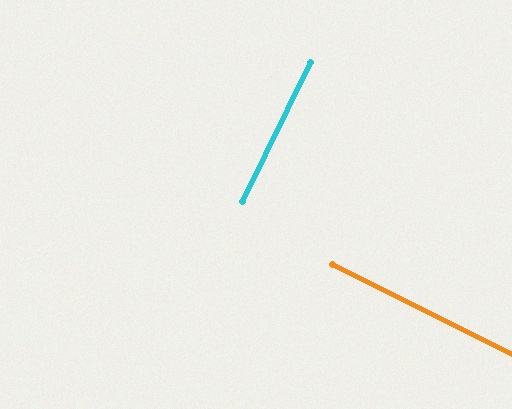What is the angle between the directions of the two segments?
Approximately 89 degrees.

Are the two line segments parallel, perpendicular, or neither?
Perpendicular — they meet at approximately 89°.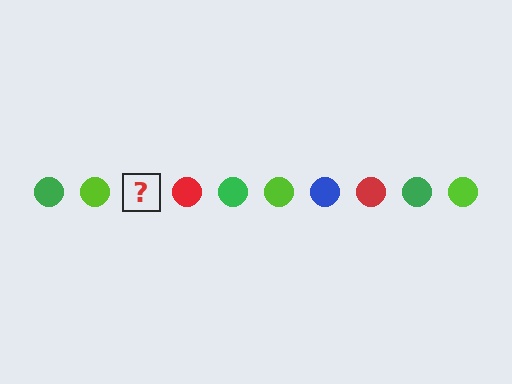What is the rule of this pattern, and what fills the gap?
The rule is that the pattern cycles through green, lime, blue, red circles. The gap should be filled with a blue circle.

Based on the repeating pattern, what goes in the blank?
The blank should be a blue circle.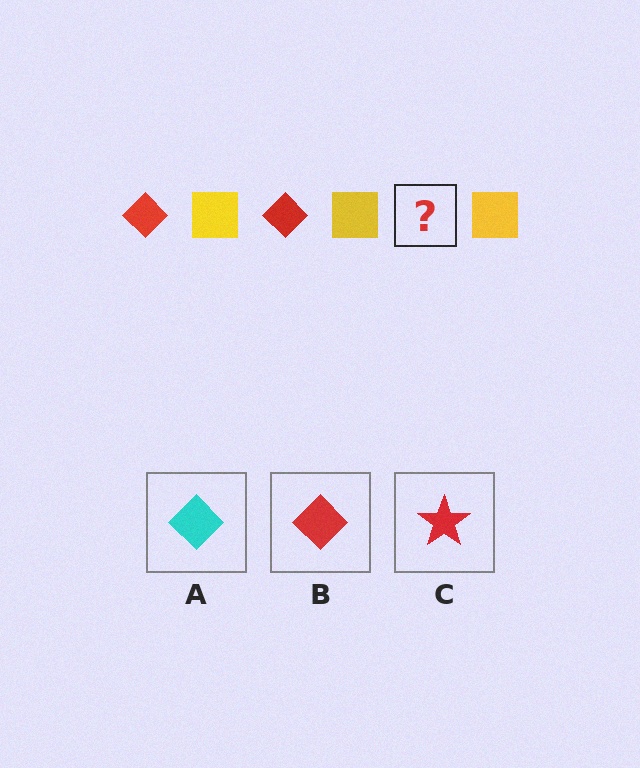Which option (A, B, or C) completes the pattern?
B.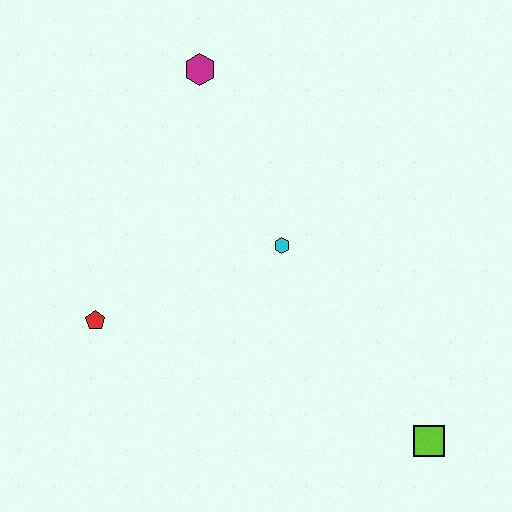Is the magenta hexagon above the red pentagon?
Yes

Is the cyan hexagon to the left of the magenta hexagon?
No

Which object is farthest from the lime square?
The magenta hexagon is farthest from the lime square.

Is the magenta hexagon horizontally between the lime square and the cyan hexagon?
No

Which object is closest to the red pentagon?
The cyan hexagon is closest to the red pentagon.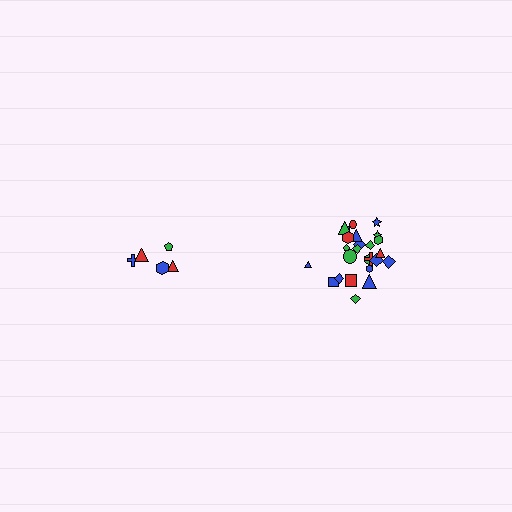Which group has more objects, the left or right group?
The right group.